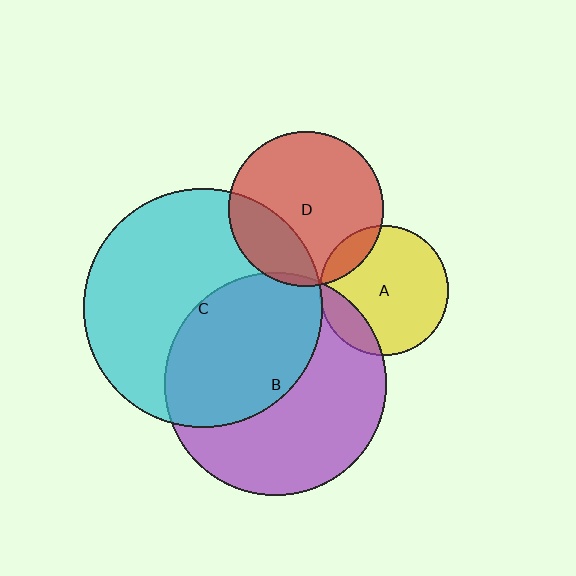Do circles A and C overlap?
Yes.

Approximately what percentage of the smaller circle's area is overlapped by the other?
Approximately 5%.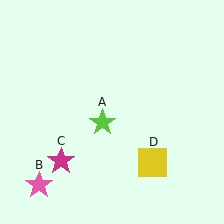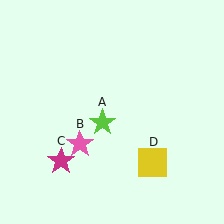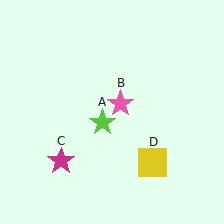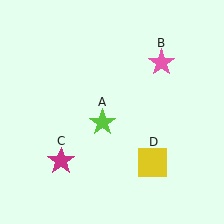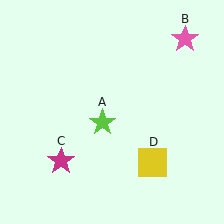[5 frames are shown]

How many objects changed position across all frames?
1 object changed position: pink star (object B).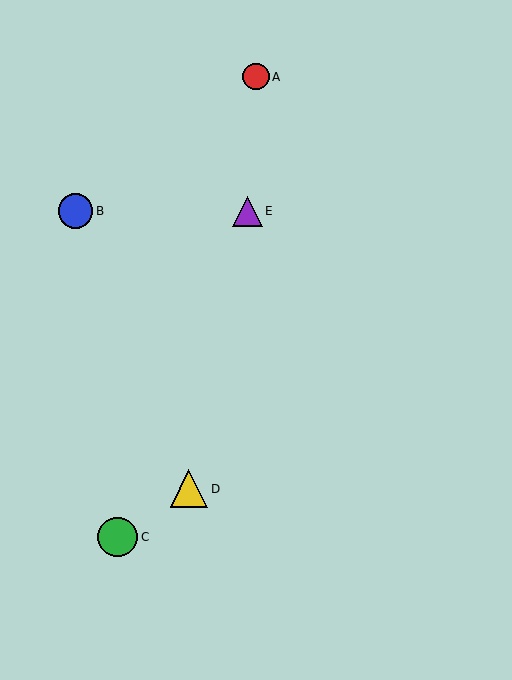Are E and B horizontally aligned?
Yes, both are at y≈211.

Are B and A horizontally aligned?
No, B is at y≈211 and A is at y≈77.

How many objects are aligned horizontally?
2 objects (B, E) are aligned horizontally.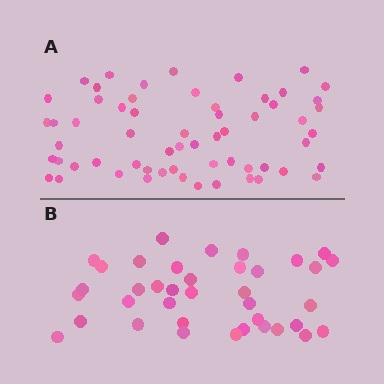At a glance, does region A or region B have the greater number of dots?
Region A (the top region) has more dots.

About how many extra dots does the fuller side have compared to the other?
Region A has approximately 20 more dots than region B.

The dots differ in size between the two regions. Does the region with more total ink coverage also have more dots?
No. Region B has more total ink coverage because its dots are larger, but region A actually contains more individual dots. Total area can be misleading — the number of items is what matters here.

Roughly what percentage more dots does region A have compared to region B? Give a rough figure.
About 60% more.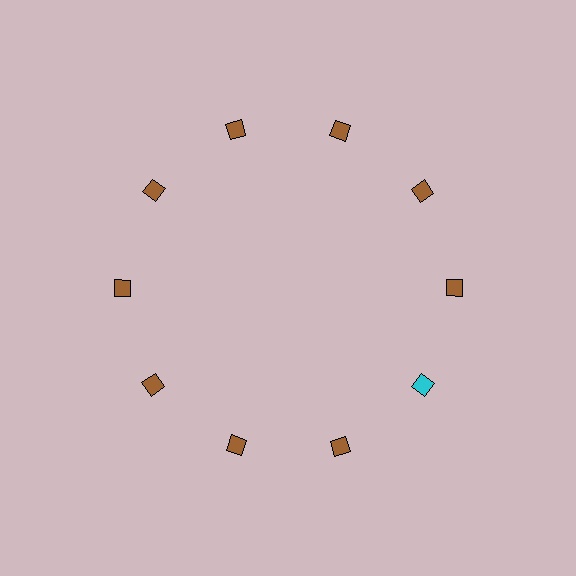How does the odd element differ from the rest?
It has a different color: cyan instead of brown.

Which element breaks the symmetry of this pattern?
The cyan diamond at roughly the 4 o'clock position breaks the symmetry. All other shapes are brown diamonds.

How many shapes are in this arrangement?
There are 10 shapes arranged in a ring pattern.